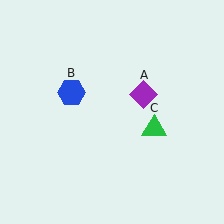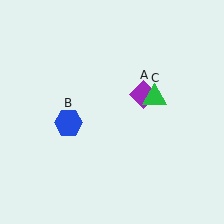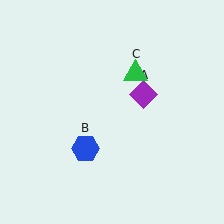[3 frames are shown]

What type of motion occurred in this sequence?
The blue hexagon (object B), green triangle (object C) rotated counterclockwise around the center of the scene.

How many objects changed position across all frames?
2 objects changed position: blue hexagon (object B), green triangle (object C).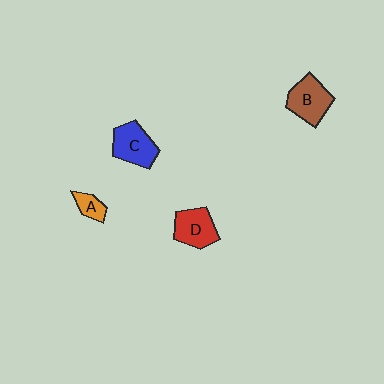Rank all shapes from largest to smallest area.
From largest to smallest: B (brown), C (blue), D (red), A (orange).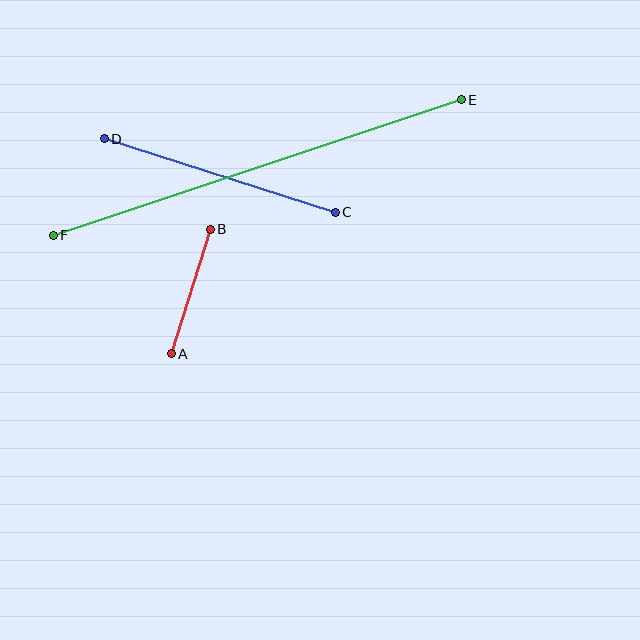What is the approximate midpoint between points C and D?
The midpoint is at approximately (220, 176) pixels.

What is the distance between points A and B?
The distance is approximately 130 pixels.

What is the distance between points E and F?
The distance is approximately 430 pixels.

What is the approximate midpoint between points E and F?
The midpoint is at approximately (257, 168) pixels.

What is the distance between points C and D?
The distance is approximately 243 pixels.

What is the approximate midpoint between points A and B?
The midpoint is at approximately (191, 292) pixels.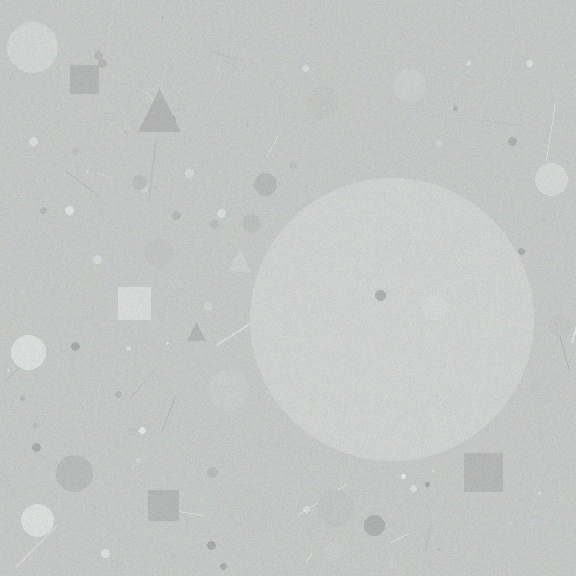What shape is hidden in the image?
A circle is hidden in the image.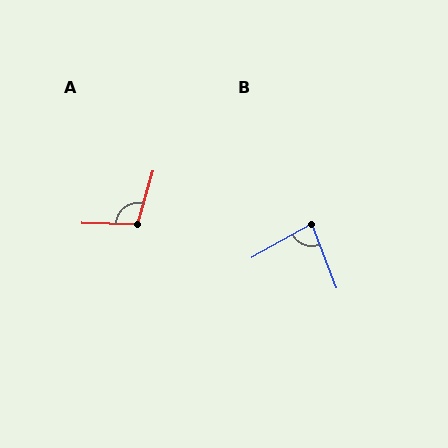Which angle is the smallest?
B, at approximately 82 degrees.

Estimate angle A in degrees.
Approximately 104 degrees.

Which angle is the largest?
A, at approximately 104 degrees.